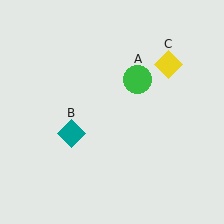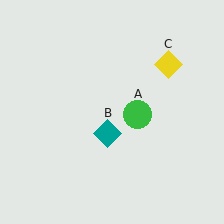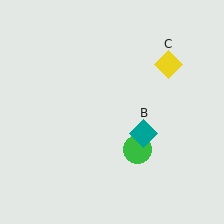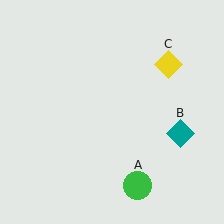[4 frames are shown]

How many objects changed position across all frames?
2 objects changed position: green circle (object A), teal diamond (object B).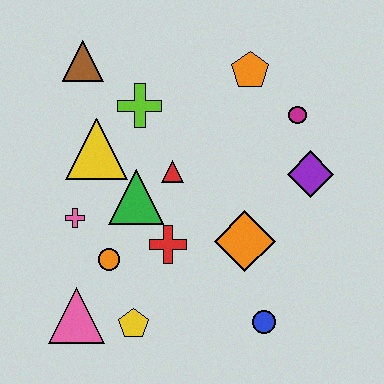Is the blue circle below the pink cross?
Yes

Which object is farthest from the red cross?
The brown triangle is farthest from the red cross.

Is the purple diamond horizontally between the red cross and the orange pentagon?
No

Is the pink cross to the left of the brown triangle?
Yes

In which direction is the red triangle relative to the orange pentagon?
The red triangle is below the orange pentagon.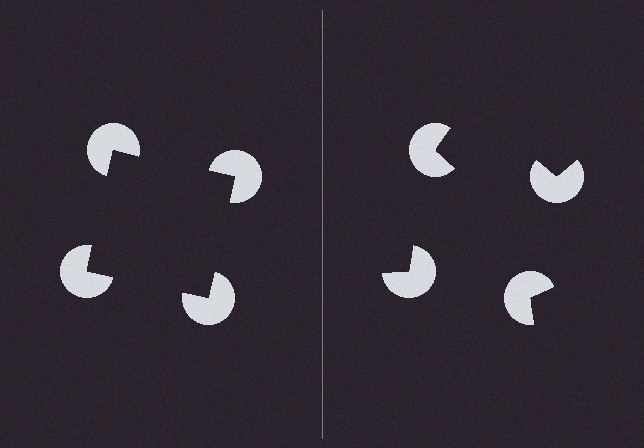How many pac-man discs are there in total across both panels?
8 — 4 on each side.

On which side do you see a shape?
An illusory square appears on the left side. On the right side the wedge cuts are rotated, so no coherent shape forms.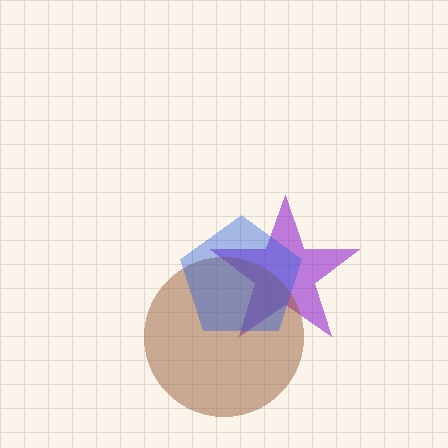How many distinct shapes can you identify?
There are 3 distinct shapes: a purple star, a brown circle, a blue pentagon.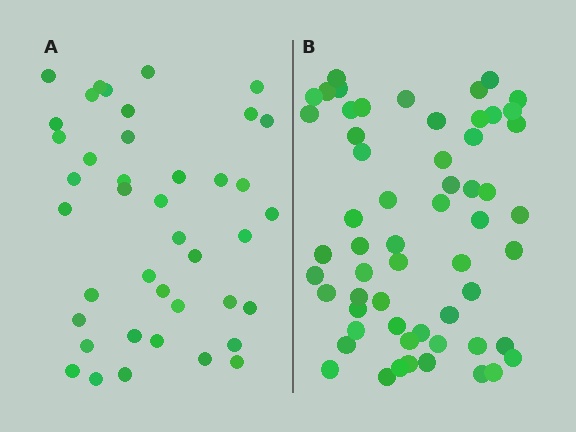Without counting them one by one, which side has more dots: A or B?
Region B (the right region) has more dots.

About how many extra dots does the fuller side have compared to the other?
Region B has approximately 15 more dots than region A.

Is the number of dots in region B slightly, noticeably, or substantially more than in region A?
Region B has noticeably more, but not dramatically so. The ratio is roughly 1.4 to 1.